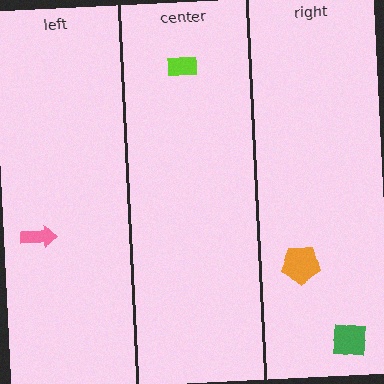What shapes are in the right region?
The orange pentagon, the green square.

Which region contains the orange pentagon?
The right region.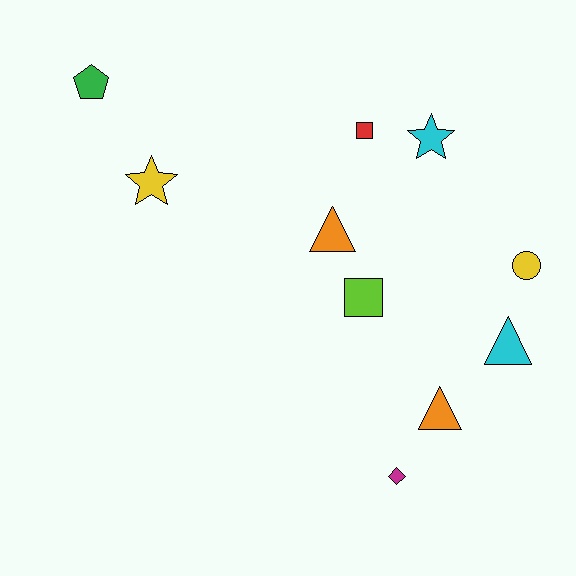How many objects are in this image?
There are 10 objects.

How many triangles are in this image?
There are 3 triangles.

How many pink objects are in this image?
There are no pink objects.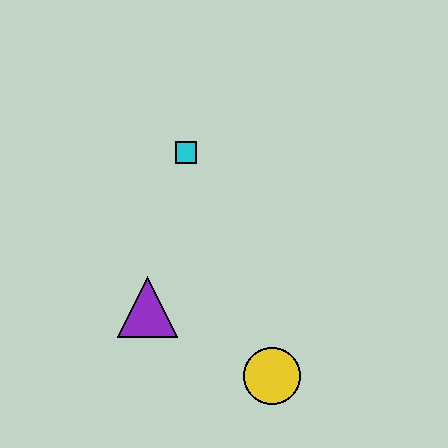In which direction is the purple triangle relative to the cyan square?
The purple triangle is below the cyan square.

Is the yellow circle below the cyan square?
Yes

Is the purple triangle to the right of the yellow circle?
No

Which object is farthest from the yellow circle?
The cyan square is farthest from the yellow circle.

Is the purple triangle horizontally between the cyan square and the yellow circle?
No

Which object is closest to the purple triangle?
The yellow circle is closest to the purple triangle.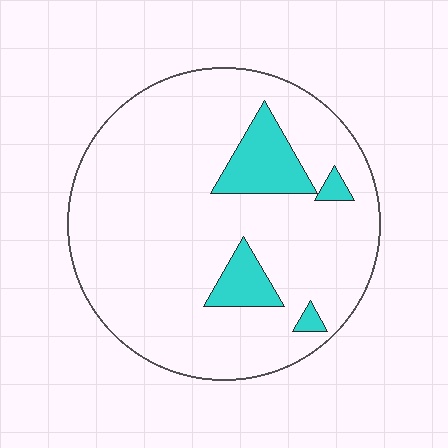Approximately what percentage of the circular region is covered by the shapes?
Approximately 10%.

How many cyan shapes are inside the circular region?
4.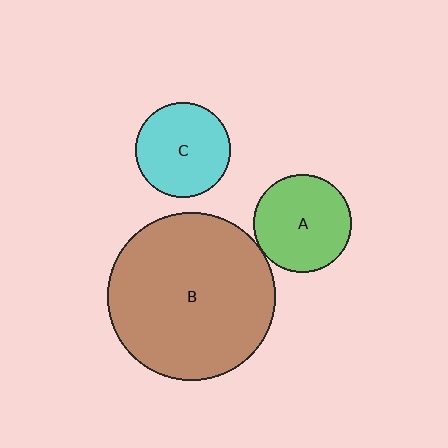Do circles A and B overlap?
Yes.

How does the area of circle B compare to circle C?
Approximately 3.1 times.